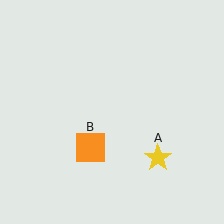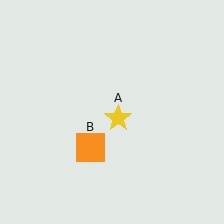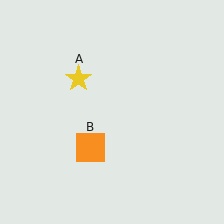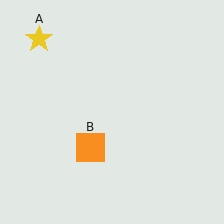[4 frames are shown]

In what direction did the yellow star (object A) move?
The yellow star (object A) moved up and to the left.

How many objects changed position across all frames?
1 object changed position: yellow star (object A).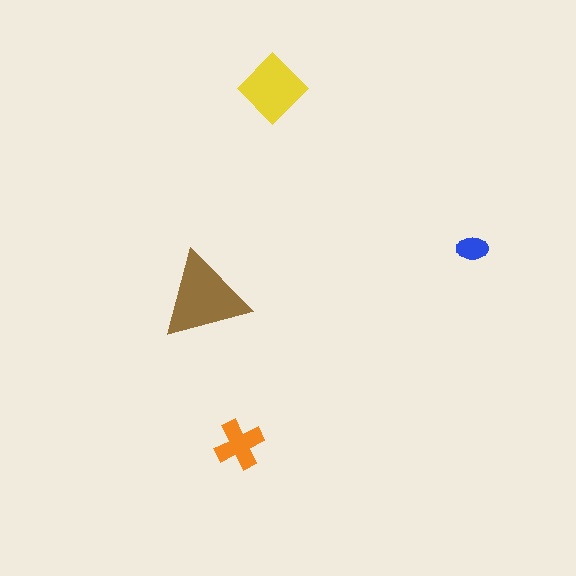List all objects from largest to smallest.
The brown triangle, the yellow diamond, the orange cross, the blue ellipse.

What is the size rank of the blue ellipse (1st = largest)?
4th.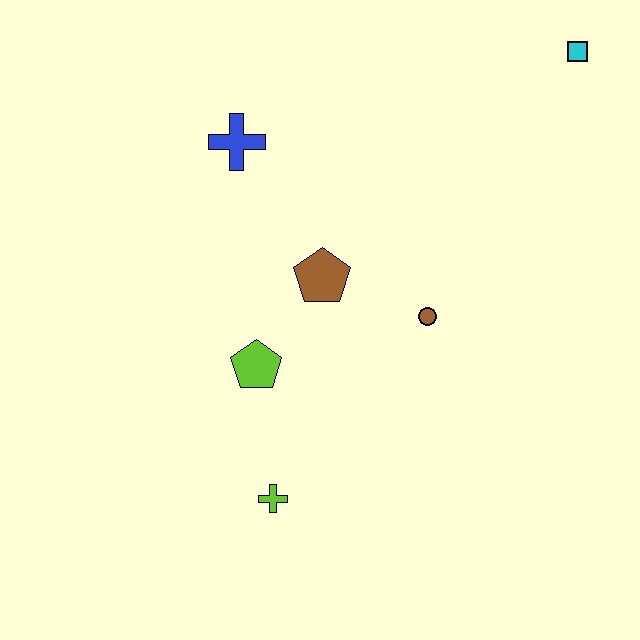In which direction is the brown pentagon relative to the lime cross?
The brown pentagon is above the lime cross.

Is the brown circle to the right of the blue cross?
Yes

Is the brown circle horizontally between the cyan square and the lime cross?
Yes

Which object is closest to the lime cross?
The lime pentagon is closest to the lime cross.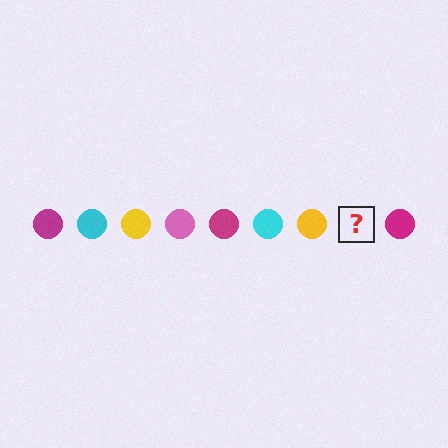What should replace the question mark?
The question mark should be replaced with a pink circle.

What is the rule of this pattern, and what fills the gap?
The rule is that the pattern cycles through magenta, cyan, yellow, pink circles. The gap should be filled with a pink circle.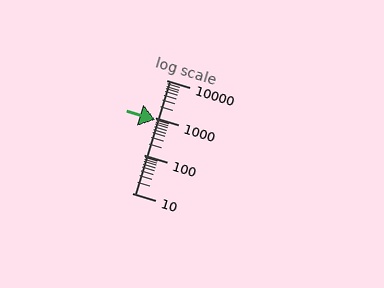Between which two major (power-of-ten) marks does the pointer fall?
The pointer is between 100 and 1000.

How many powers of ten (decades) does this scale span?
The scale spans 3 decades, from 10 to 10000.